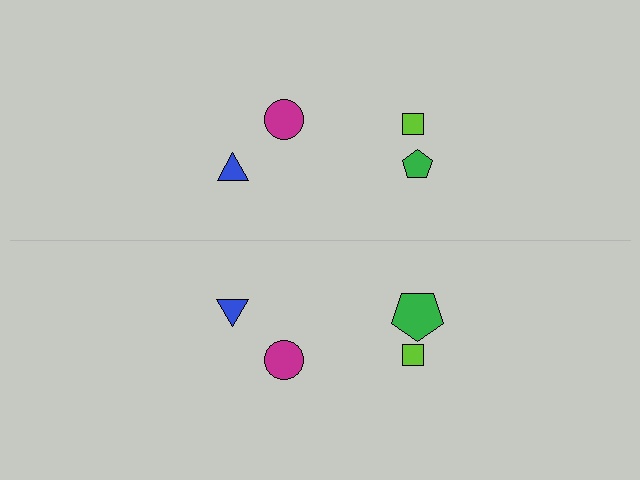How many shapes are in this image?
There are 8 shapes in this image.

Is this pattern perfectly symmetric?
No, the pattern is not perfectly symmetric. The green pentagon on the bottom side has a different size than its mirror counterpart.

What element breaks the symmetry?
The green pentagon on the bottom side has a different size than its mirror counterpart.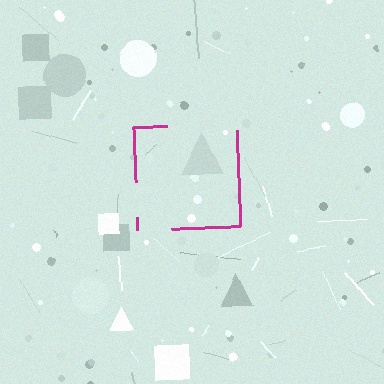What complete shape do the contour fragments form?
The contour fragments form a square.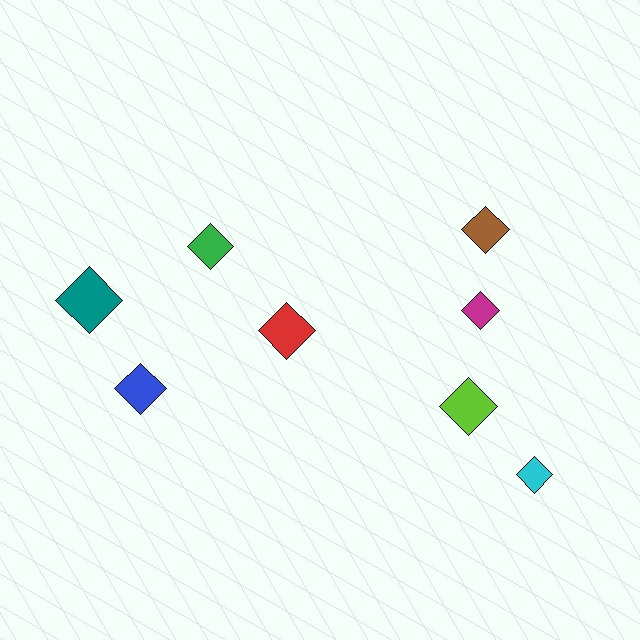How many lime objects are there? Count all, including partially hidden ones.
There is 1 lime object.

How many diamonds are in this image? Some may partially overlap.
There are 8 diamonds.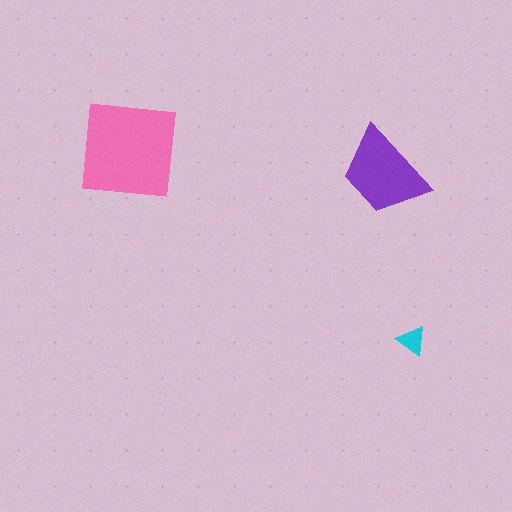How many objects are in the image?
There are 3 objects in the image.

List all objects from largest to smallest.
The pink square, the purple trapezoid, the cyan triangle.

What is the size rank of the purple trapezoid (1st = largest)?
2nd.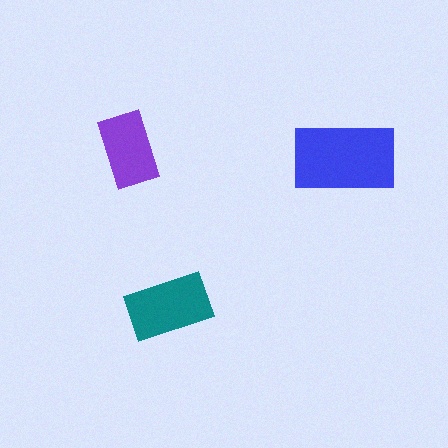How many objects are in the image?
There are 3 objects in the image.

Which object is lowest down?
The teal rectangle is bottommost.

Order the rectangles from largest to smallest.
the blue one, the teal one, the purple one.